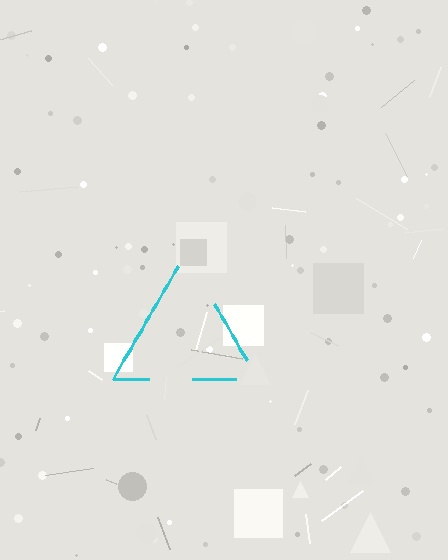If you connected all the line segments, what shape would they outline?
They would outline a triangle.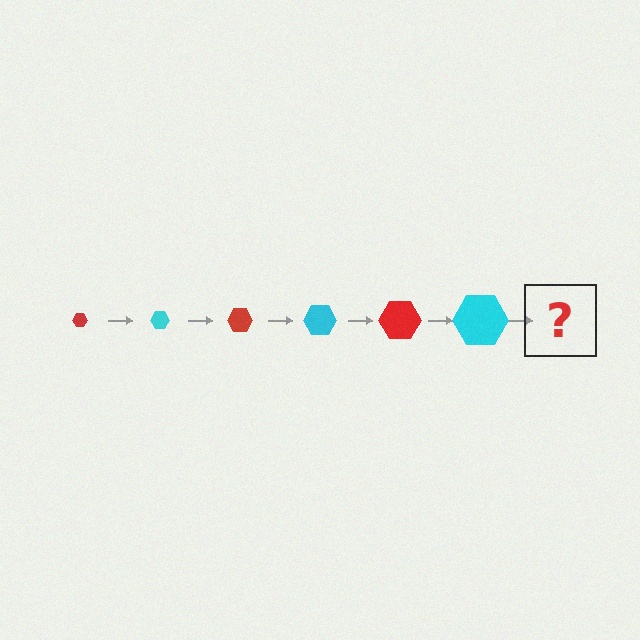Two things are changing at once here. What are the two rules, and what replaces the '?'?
The two rules are that the hexagon grows larger each step and the color cycles through red and cyan. The '?' should be a red hexagon, larger than the previous one.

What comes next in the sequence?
The next element should be a red hexagon, larger than the previous one.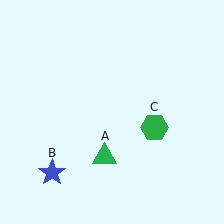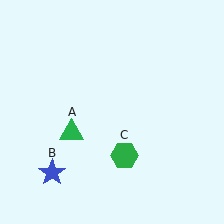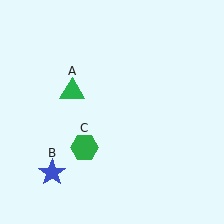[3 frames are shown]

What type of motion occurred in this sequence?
The green triangle (object A), green hexagon (object C) rotated clockwise around the center of the scene.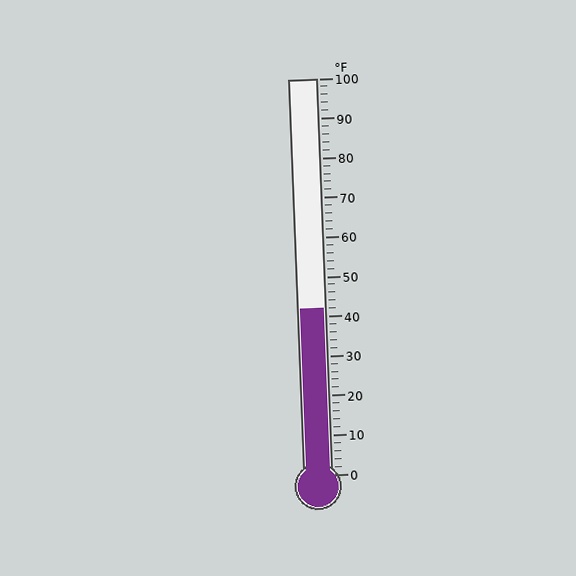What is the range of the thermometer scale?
The thermometer scale ranges from 0°F to 100°F.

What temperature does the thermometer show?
The thermometer shows approximately 42°F.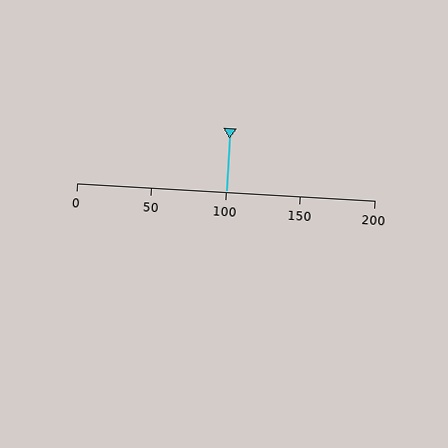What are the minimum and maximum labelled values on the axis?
The axis runs from 0 to 200.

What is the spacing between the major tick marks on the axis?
The major ticks are spaced 50 apart.